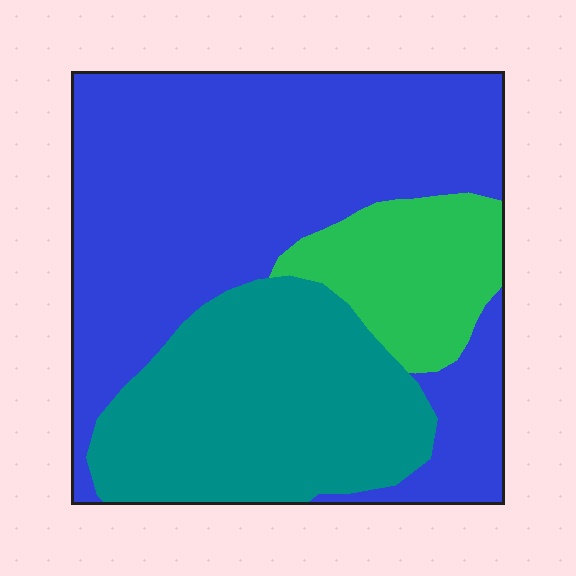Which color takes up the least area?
Green, at roughly 15%.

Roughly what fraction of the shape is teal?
Teal takes up about one third (1/3) of the shape.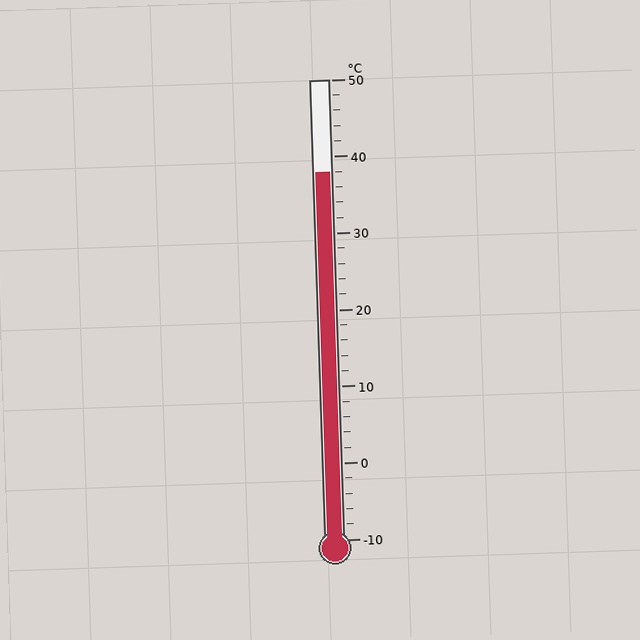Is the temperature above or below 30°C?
The temperature is above 30°C.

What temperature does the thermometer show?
The thermometer shows approximately 38°C.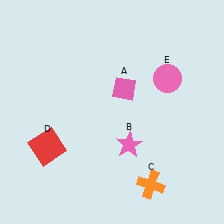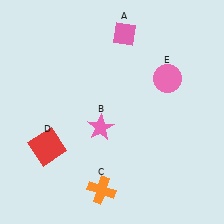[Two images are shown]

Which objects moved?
The objects that moved are: the pink diamond (A), the pink star (B), the orange cross (C).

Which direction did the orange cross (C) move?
The orange cross (C) moved left.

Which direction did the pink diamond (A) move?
The pink diamond (A) moved up.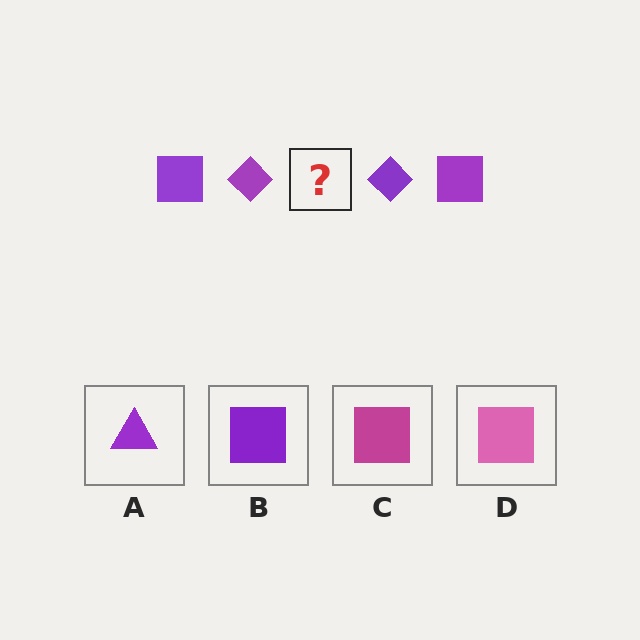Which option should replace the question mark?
Option B.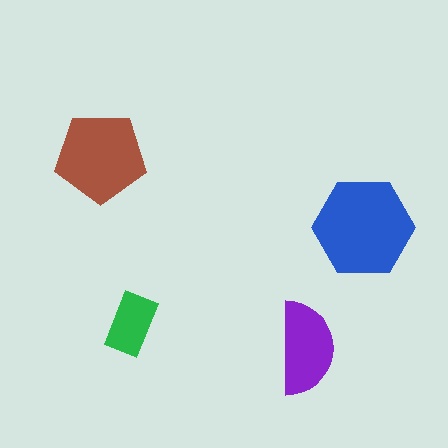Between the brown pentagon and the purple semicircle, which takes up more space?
The brown pentagon.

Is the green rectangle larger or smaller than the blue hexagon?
Smaller.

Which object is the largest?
The blue hexagon.